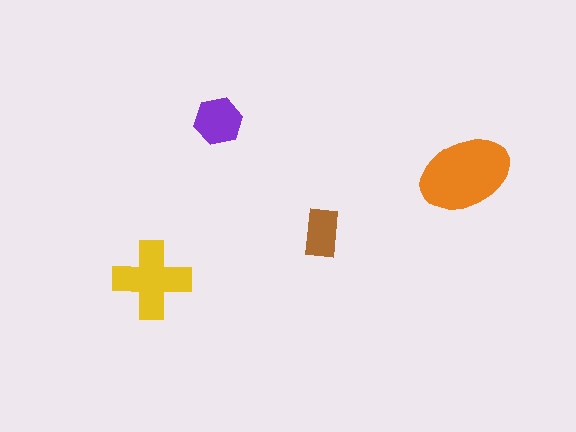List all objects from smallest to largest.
The brown rectangle, the purple hexagon, the yellow cross, the orange ellipse.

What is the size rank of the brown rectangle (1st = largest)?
4th.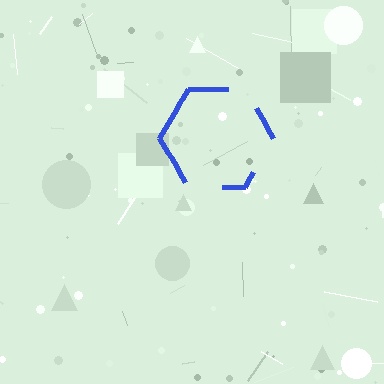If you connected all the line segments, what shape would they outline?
They would outline a hexagon.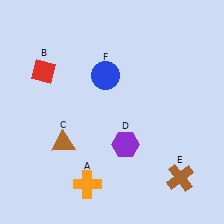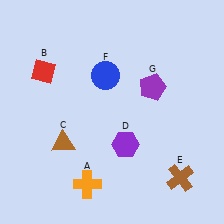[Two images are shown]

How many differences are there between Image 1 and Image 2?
There is 1 difference between the two images.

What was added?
A purple pentagon (G) was added in Image 2.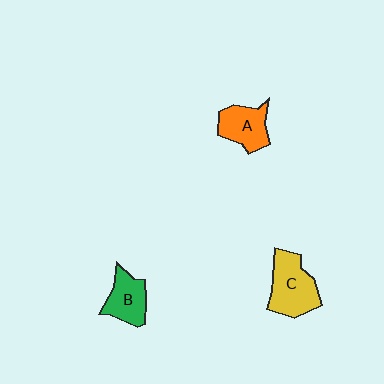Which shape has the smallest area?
Shape B (green).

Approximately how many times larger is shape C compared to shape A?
Approximately 1.3 times.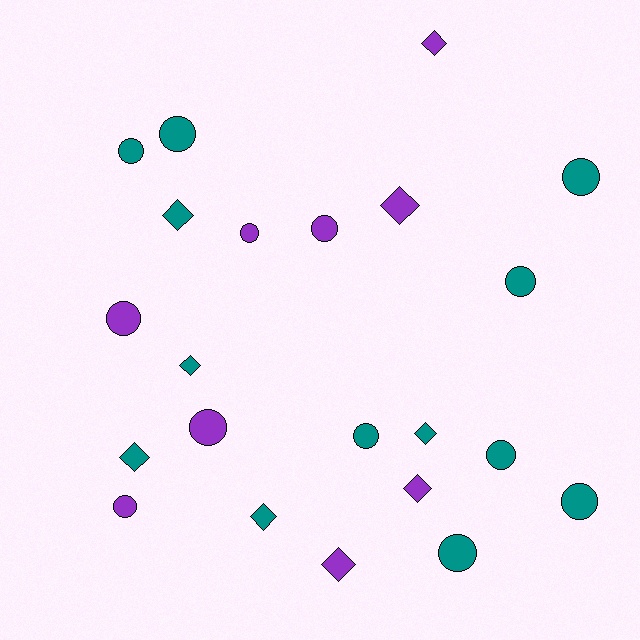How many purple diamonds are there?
There are 4 purple diamonds.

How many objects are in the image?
There are 22 objects.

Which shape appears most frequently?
Circle, with 13 objects.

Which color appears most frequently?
Teal, with 13 objects.